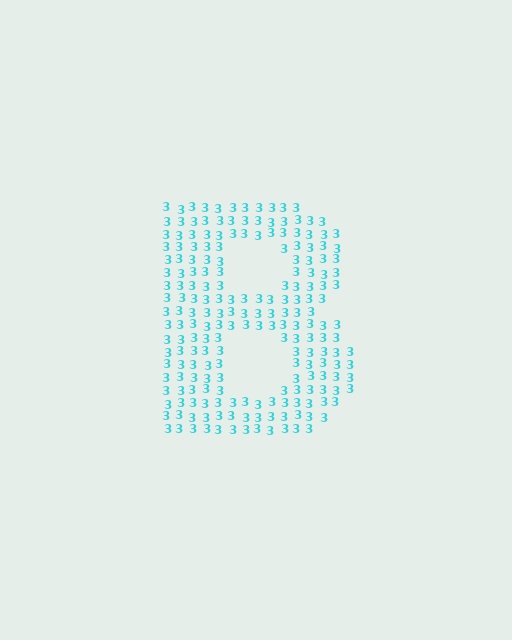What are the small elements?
The small elements are digit 3's.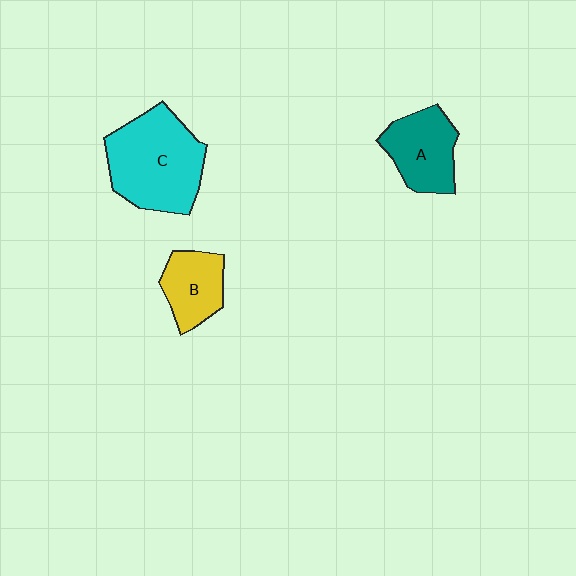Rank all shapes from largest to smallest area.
From largest to smallest: C (cyan), A (teal), B (yellow).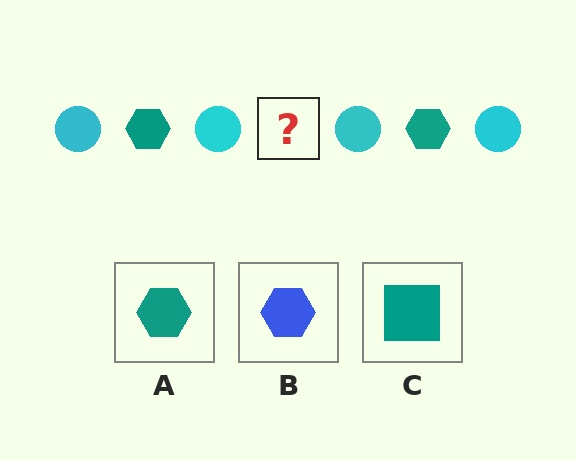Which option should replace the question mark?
Option A.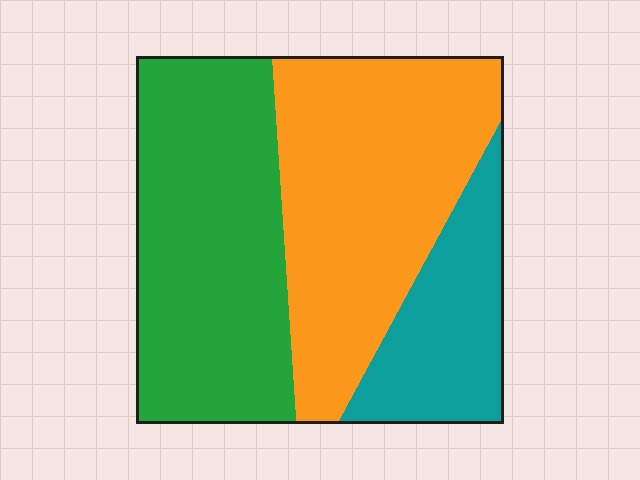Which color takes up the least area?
Teal, at roughly 20%.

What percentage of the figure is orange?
Orange covers 41% of the figure.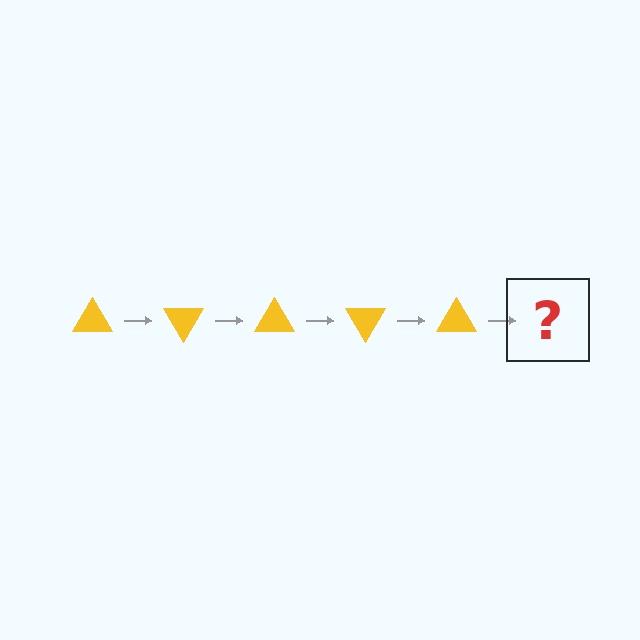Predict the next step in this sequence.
The next step is a yellow triangle rotated 300 degrees.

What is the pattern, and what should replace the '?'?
The pattern is that the triangle rotates 60 degrees each step. The '?' should be a yellow triangle rotated 300 degrees.